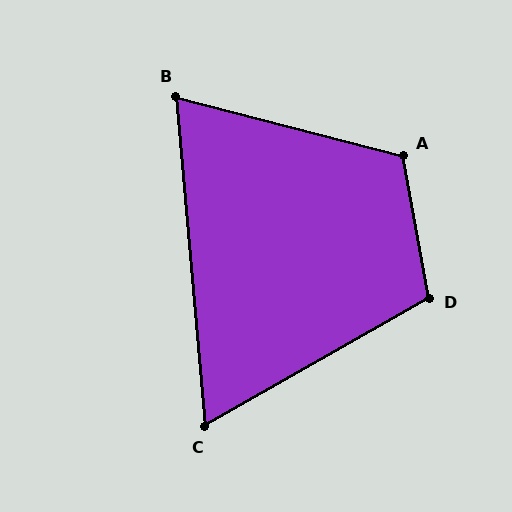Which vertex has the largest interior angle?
A, at approximately 115 degrees.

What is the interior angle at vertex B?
Approximately 70 degrees (acute).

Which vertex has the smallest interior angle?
C, at approximately 65 degrees.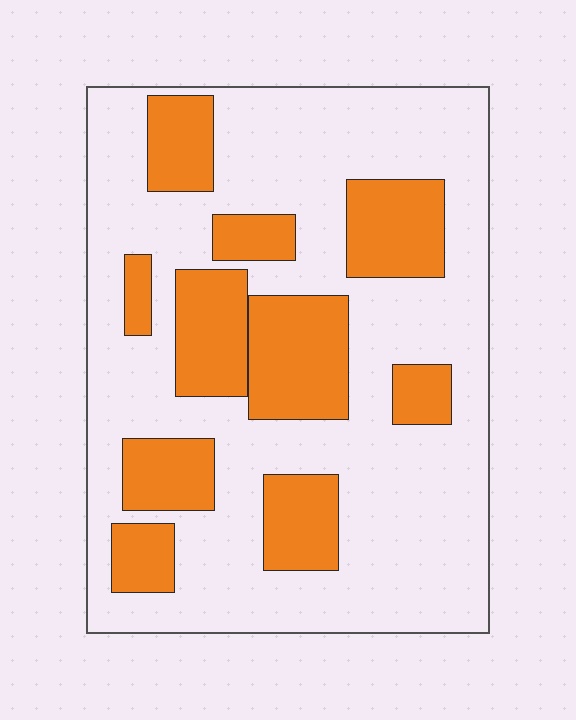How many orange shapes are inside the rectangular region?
10.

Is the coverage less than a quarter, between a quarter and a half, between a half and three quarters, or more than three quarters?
Between a quarter and a half.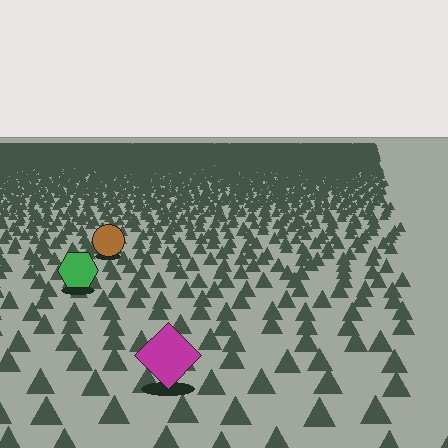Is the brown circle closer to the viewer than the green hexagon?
No. The green hexagon is closer — you can tell from the texture gradient: the ground texture is coarser near it.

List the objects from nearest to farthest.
From nearest to farthest: the magenta diamond, the green hexagon, the brown circle.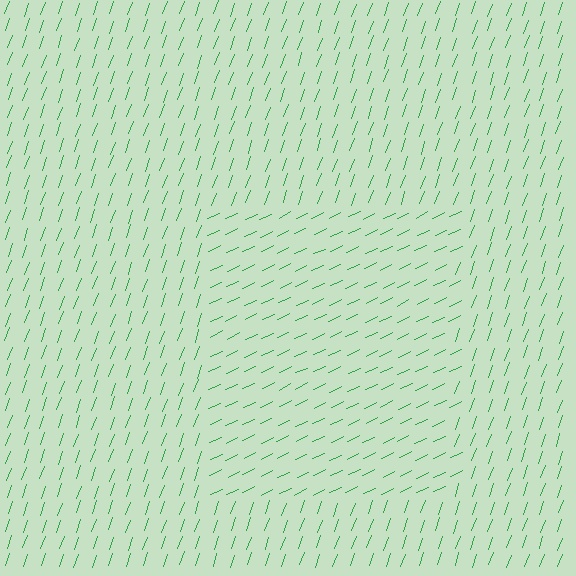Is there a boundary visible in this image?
Yes, there is a texture boundary formed by a change in line orientation.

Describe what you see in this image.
The image is filled with small green line segments. A rectangle region in the image has lines oriented differently from the surrounding lines, creating a visible texture boundary.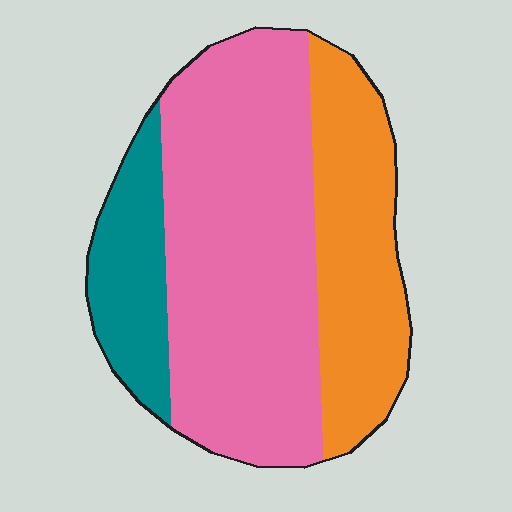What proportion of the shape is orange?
Orange covers around 30% of the shape.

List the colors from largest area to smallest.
From largest to smallest: pink, orange, teal.